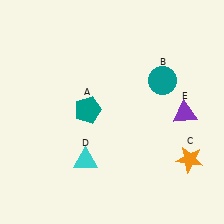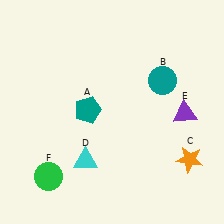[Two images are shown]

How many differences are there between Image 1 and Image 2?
There is 1 difference between the two images.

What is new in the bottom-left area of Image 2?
A green circle (F) was added in the bottom-left area of Image 2.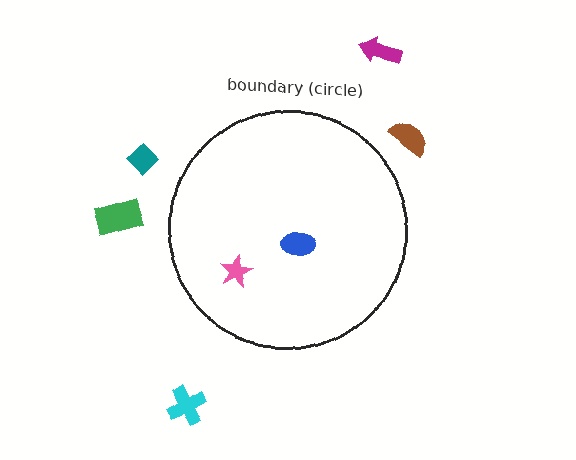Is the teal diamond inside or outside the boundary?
Outside.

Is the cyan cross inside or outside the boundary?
Outside.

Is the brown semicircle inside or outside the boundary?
Outside.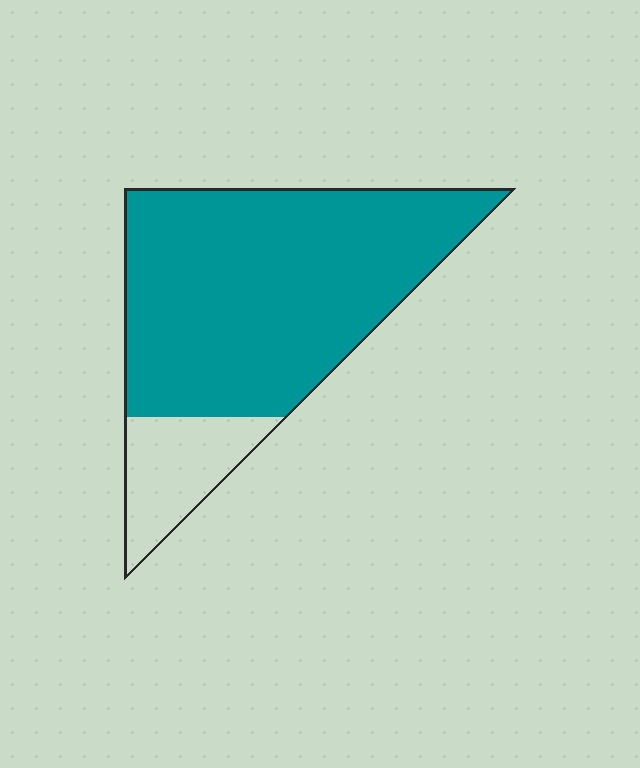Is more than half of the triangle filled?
Yes.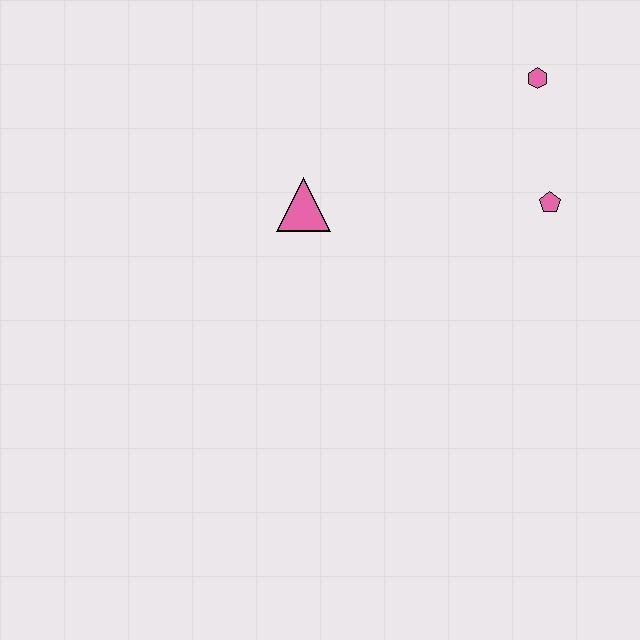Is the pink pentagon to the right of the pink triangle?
Yes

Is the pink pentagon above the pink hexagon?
No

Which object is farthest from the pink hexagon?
The pink triangle is farthest from the pink hexagon.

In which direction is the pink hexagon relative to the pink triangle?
The pink hexagon is to the right of the pink triangle.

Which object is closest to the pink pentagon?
The pink hexagon is closest to the pink pentagon.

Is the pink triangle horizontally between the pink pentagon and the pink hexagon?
No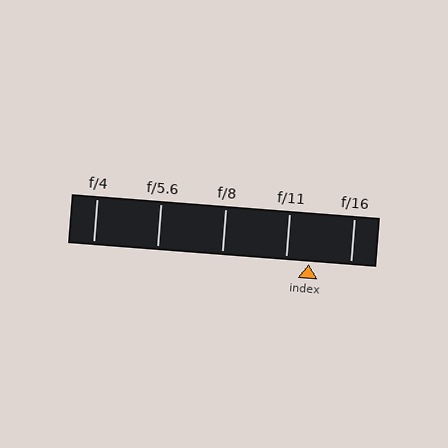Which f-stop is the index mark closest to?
The index mark is closest to f/11.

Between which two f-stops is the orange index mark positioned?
The index mark is between f/11 and f/16.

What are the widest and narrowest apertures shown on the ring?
The widest aperture shown is f/4 and the narrowest is f/16.